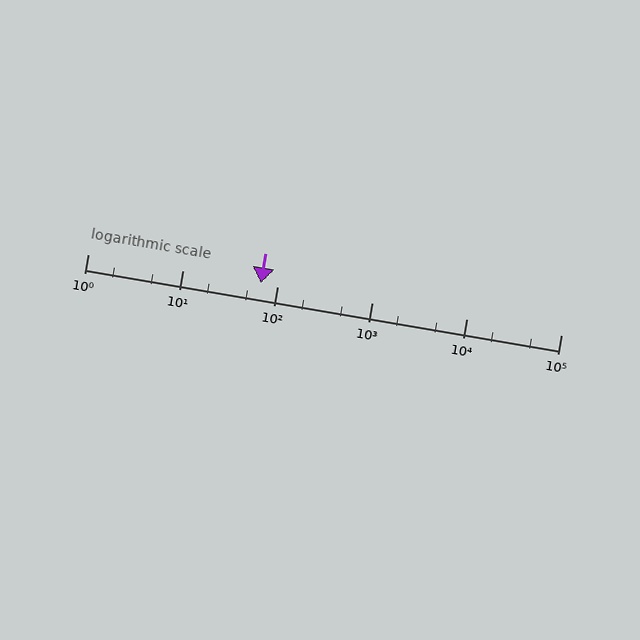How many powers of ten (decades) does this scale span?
The scale spans 5 decades, from 1 to 100000.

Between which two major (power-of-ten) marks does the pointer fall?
The pointer is between 10 and 100.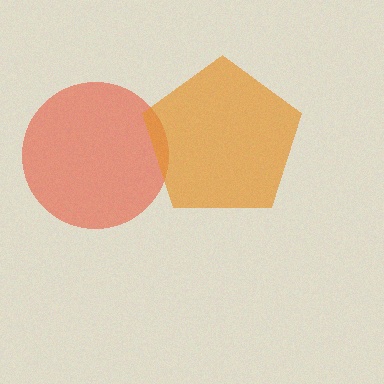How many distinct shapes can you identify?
There are 2 distinct shapes: a red circle, an orange pentagon.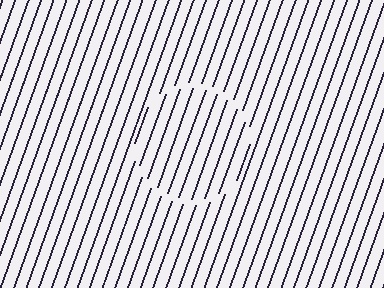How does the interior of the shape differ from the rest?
The interior of the shape contains the same grating, shifted by half a period — the contour is defined by the phase discontinuity where line-ends from the inner and outer gratings abut.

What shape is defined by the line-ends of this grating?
An illusory circle. The interior of the shape contains the same grating, shifted by half a period — the contour is defined by the phase discontinuity where line-ends from the inner and outer gratings abut.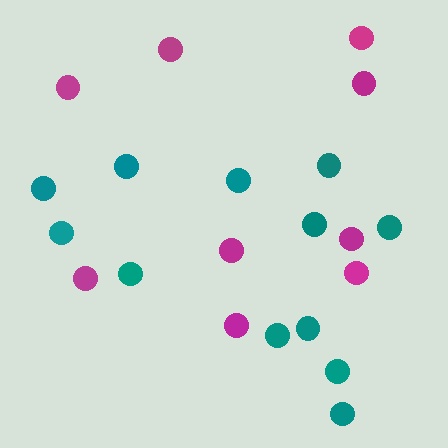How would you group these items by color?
There are 2 groups: one group of magenta circles (9) and one group of teal circles (12).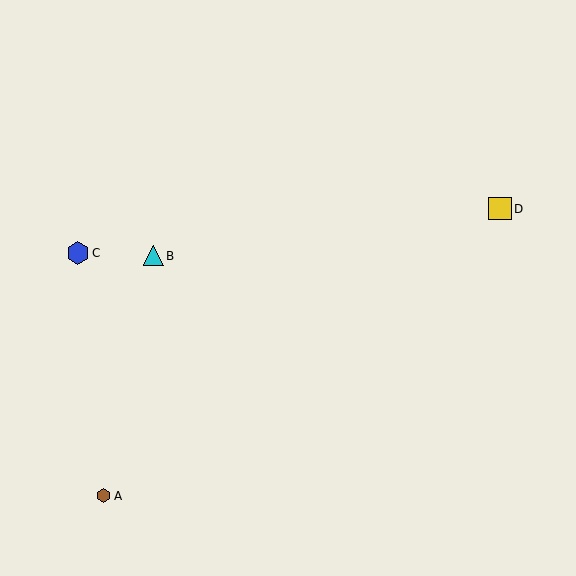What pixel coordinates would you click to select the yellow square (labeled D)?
Click at (500, 209) to select the yellow square D.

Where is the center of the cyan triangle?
The center of the cyan triangle is at (153, 256).